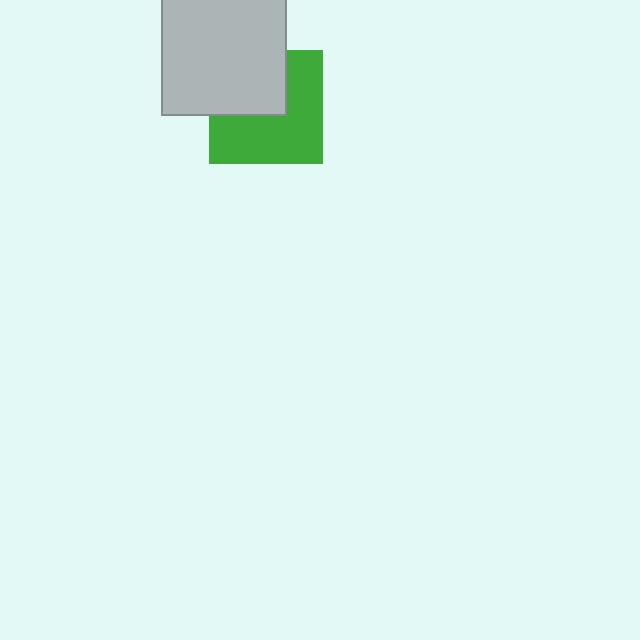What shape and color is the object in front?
The object in front is a light gray square.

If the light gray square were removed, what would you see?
You would see the complete green square.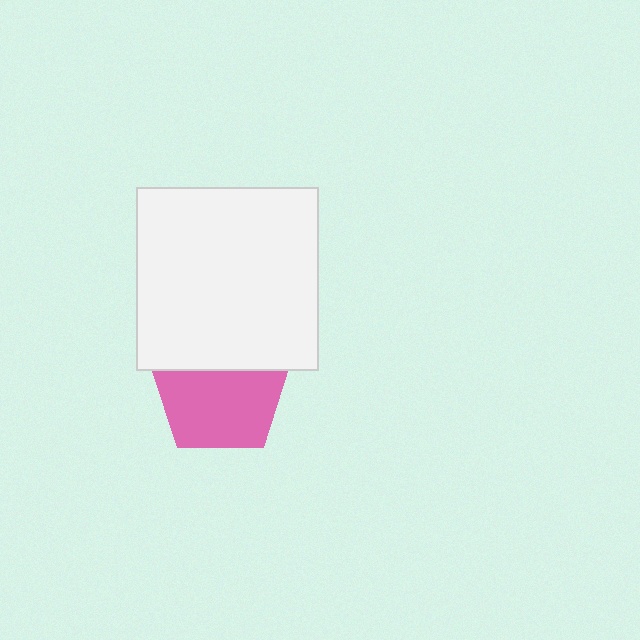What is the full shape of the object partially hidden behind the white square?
The partially hidden object is a pink pentagon.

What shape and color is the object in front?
The object in front is a white square.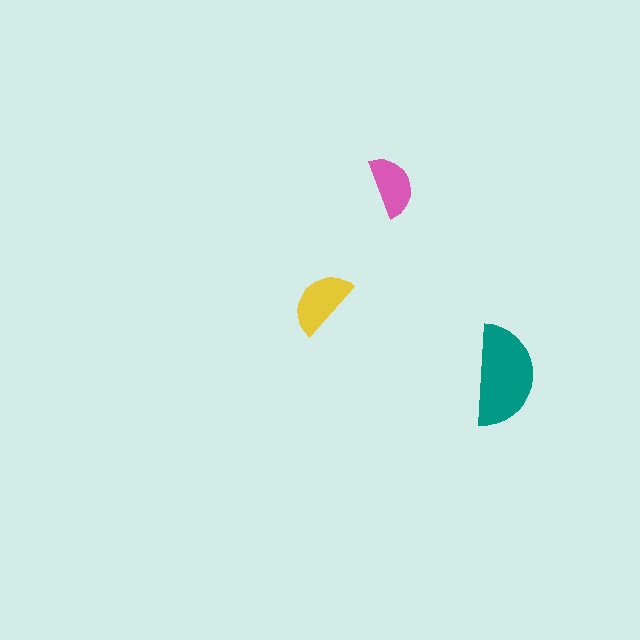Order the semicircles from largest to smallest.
the teal one, the yellow one, the pink one.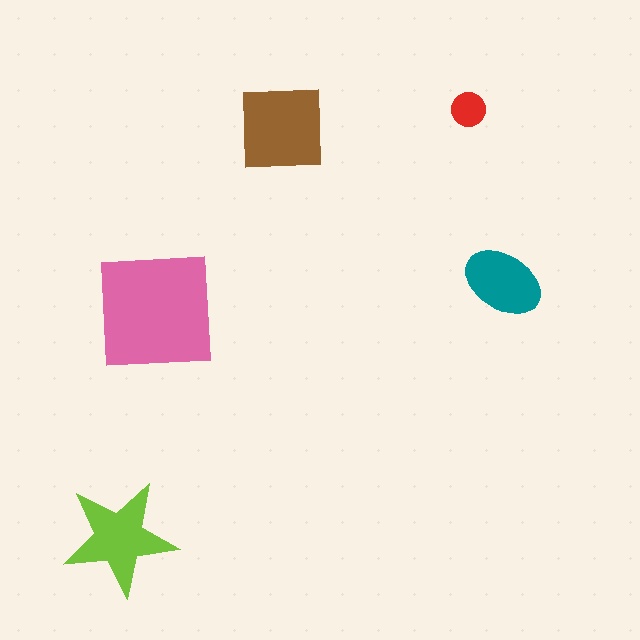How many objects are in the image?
There are 5 objects in the image.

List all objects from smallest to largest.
The red circle, the teal ellipse, the lime star, the brown square, the pink square.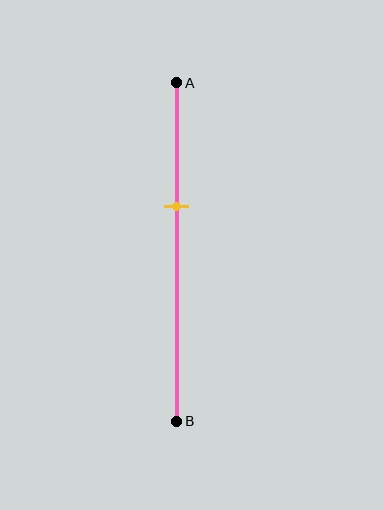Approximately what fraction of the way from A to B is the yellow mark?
The yellow mark is approximately 35% of the way from A to B.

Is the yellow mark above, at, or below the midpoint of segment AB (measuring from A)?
The yellow mark is above the midpoint of segment AB.